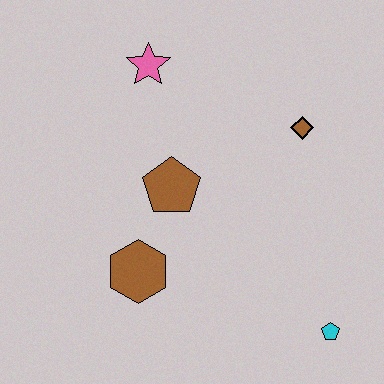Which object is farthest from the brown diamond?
The brown hexagon is farthest from the brown diamond.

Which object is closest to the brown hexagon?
The brown pentagon is closest to the brown hexagon.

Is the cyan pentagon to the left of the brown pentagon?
No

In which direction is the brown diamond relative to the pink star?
The brown diamond is to the right of the pink star.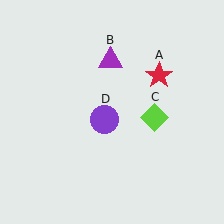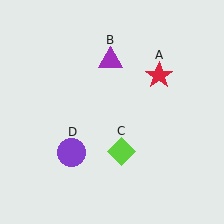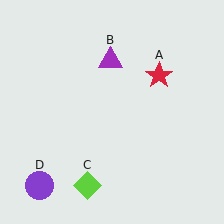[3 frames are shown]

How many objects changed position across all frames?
2 objects changed position: lime diamond (object C), purple circle (object D).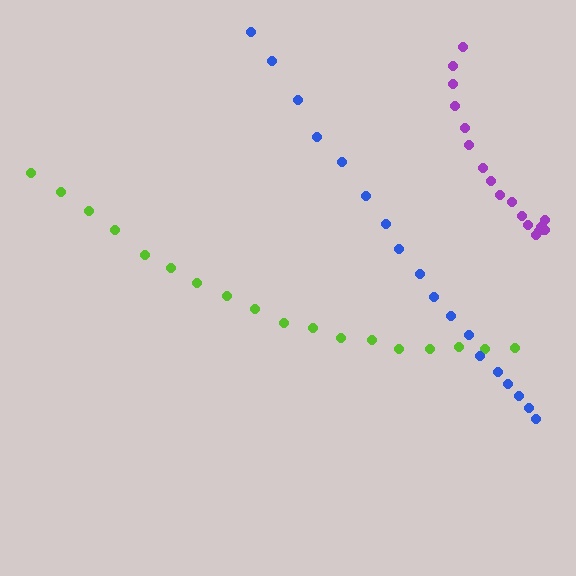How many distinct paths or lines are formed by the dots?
There are 3 distinct paths.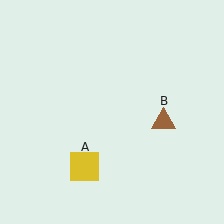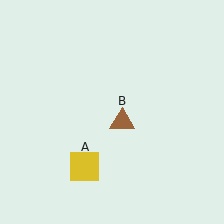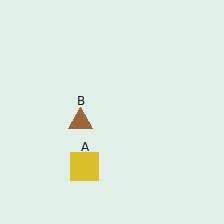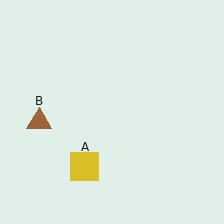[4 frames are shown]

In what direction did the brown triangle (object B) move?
The brown triangle (object B) moved left.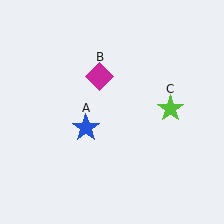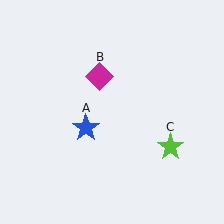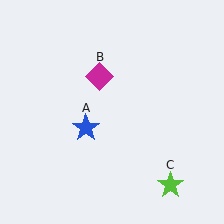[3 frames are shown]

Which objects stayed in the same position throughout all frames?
Blue star (object A) and magenta diamond (object B) remained stationary.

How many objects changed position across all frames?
1 object changed position: lime star (object C).